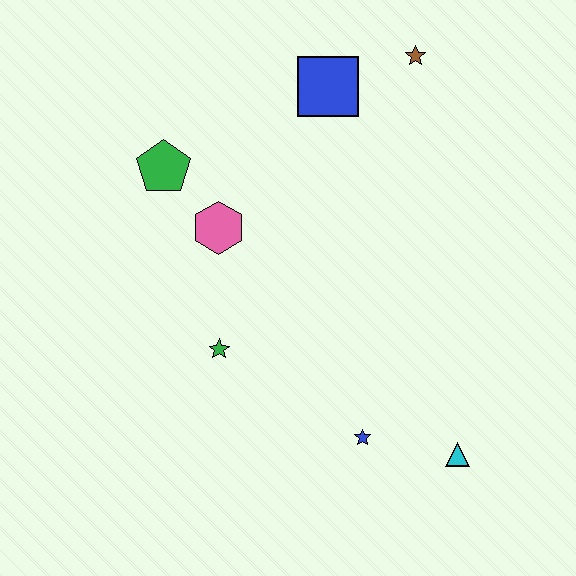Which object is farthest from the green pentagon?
The cyan triangle is farthest from the green pentagon.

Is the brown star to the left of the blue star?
No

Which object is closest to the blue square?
The brown star is closest to the blue square.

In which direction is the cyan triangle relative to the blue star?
The cyan triangle is to the right of the blue star.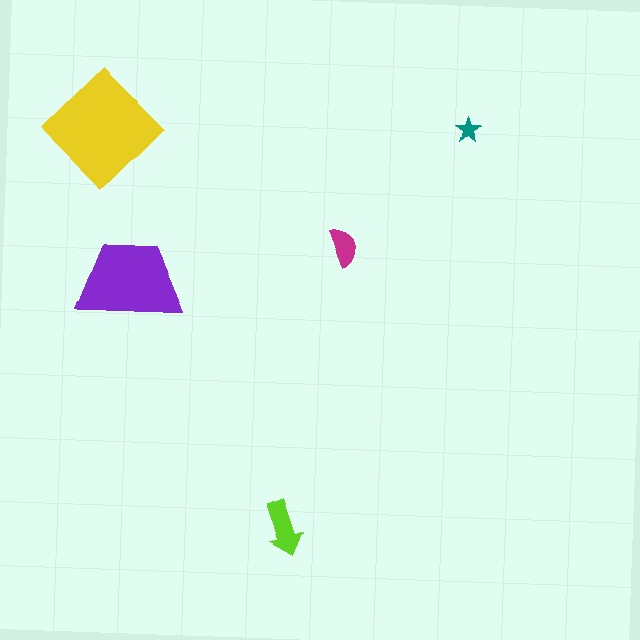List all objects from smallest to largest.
The teal star, the magenta semicircle, the lime arrow, the purple trapezoid, the yellow diamond.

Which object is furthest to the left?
The yellow diamond is leftmost.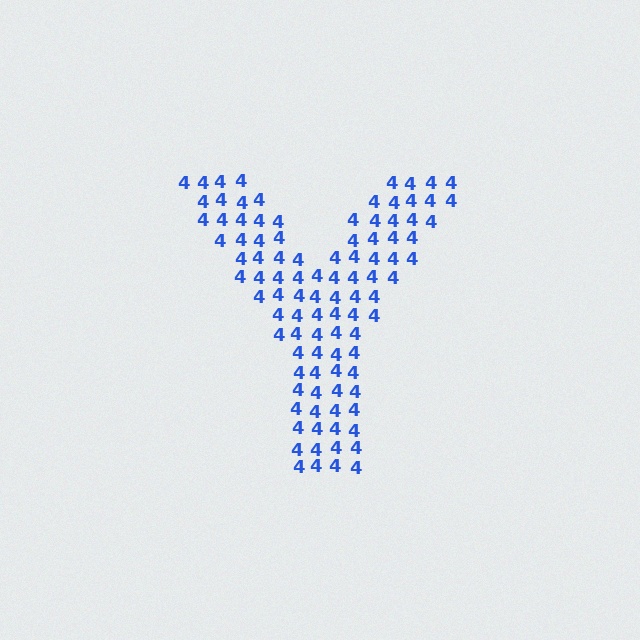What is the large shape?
The large shape is the letter Y.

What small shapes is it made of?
It is made of small digit 4's.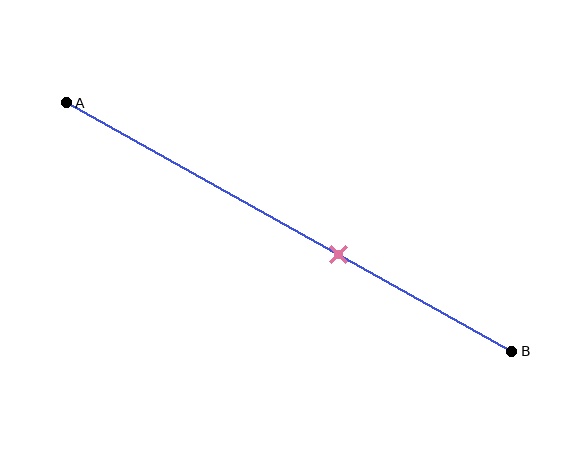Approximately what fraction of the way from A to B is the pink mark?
The pink mark is approximately 60% of the way from A to B.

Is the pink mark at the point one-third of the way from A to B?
No, the mark is at about 60% from A, not at the 33% one-third point.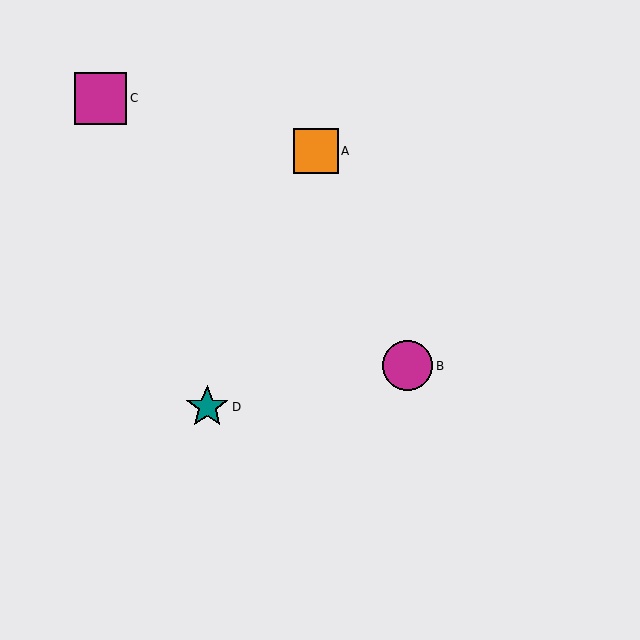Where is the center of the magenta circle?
The center of the magenta circle is at (408, 366).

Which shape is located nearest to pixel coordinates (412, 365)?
The magenta circle (labeled B) at (408, 366) is nearest to that location.